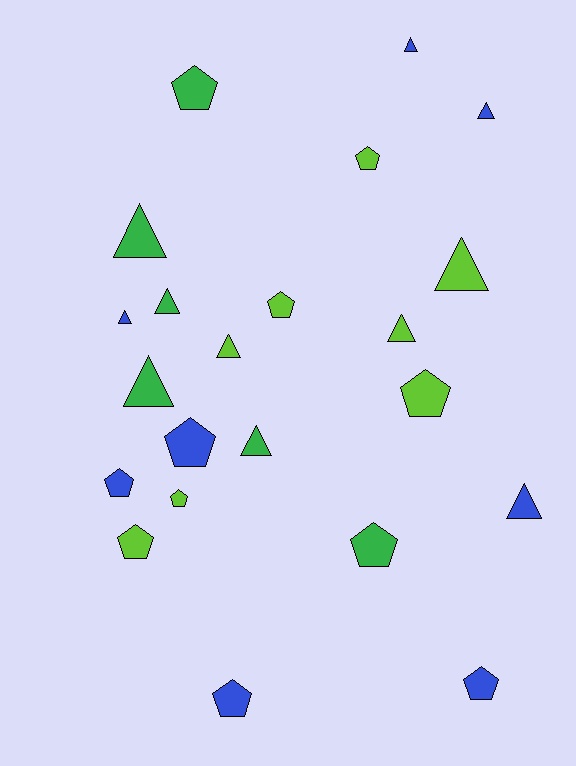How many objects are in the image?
There are 22 objects.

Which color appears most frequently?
Lime, with 8 objects.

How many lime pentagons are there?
There are 5 lime pentagons.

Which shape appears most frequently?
Pentagon, with 11 objects.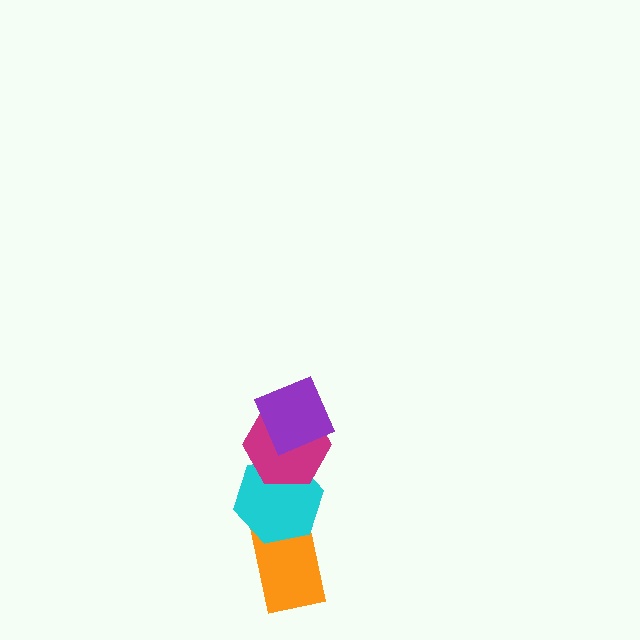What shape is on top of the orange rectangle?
The cyan hexagon is on top of the orange rectangle.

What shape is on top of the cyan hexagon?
The magenta hexagon is on top of the cyan hexagon.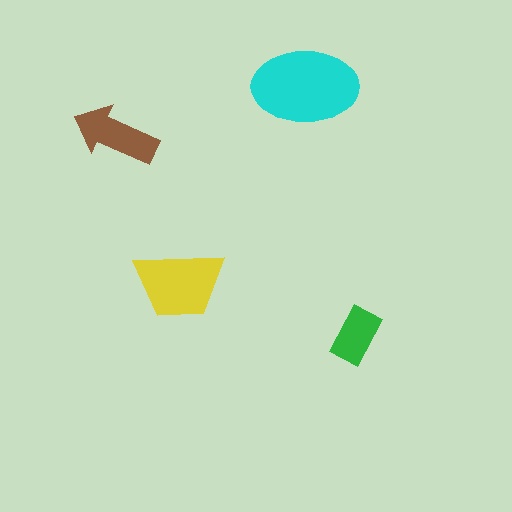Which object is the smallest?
The green rectangle.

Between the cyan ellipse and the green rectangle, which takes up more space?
The cyan ellipse.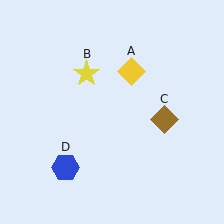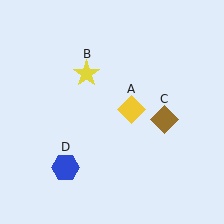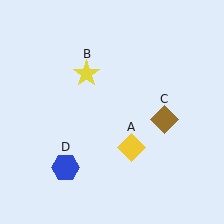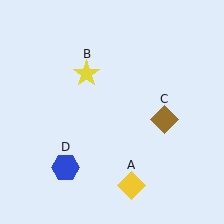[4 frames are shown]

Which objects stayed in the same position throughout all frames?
Yellow star (object B) and brown diamond (object C) and blue hexagon (object D) remained stationary.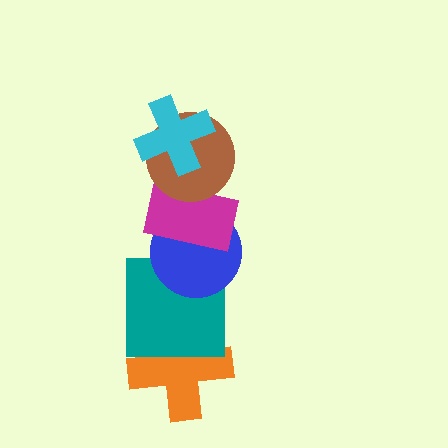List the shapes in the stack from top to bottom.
From top to bottom: the cyan cross, the brown circle, the magenta rectangle, the blue circle, the teal square, the orange cross.